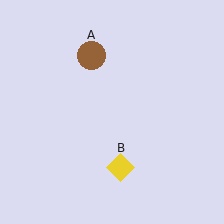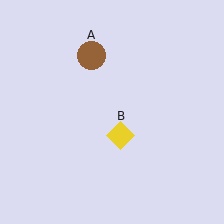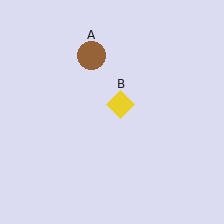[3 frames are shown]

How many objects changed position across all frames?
1 object changed position: yellow diamond (object B).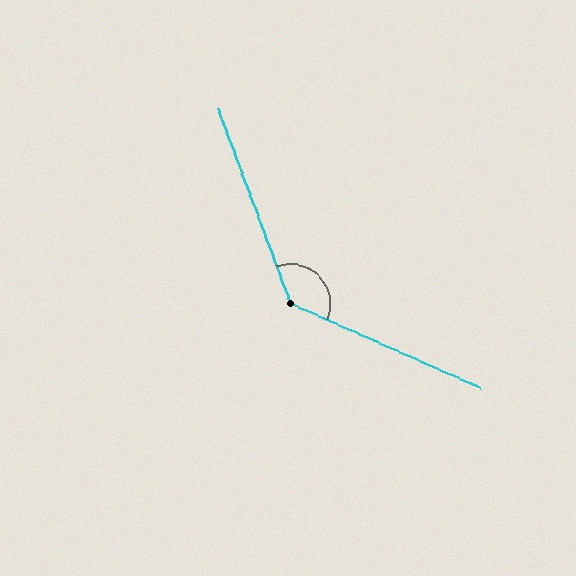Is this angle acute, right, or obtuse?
It is obtuse.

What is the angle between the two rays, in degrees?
Approximately 134 degrees.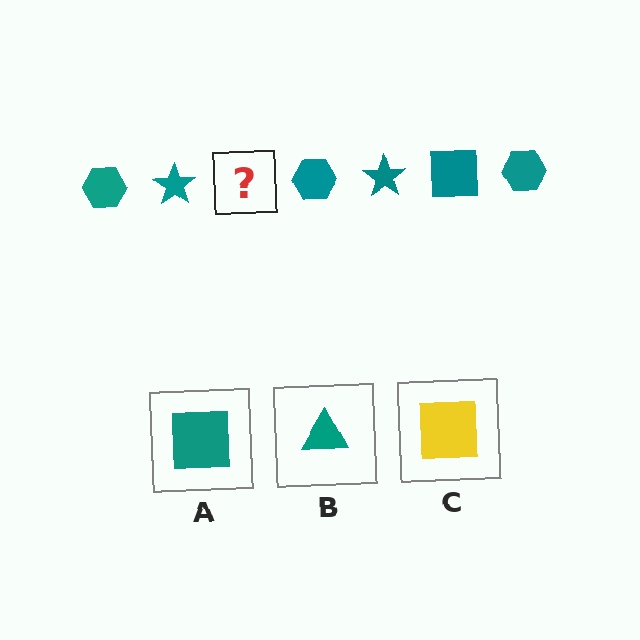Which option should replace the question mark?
Option A.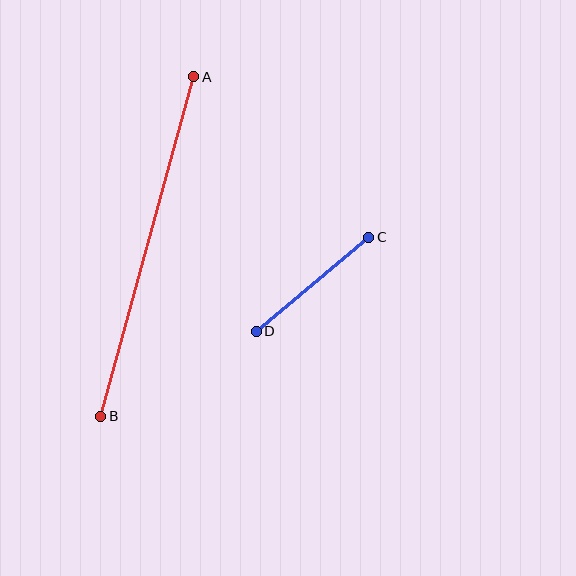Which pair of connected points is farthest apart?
Points A and B are farthest apart.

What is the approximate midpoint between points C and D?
The midpoint is at approximately (312, 284) pixels.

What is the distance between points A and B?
The distance is approximately 352 pixels.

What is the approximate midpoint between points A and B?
The midpoint is at approximately (147, 246) pixels.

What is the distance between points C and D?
The distance is approximately 147 pixels.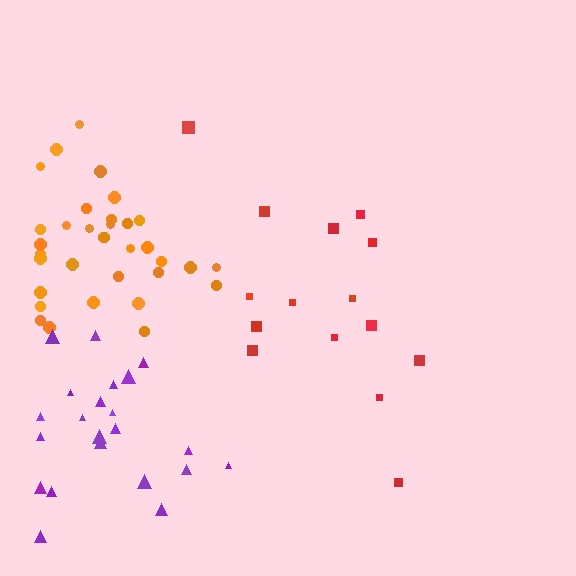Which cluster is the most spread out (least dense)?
Red.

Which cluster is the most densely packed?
Orange.